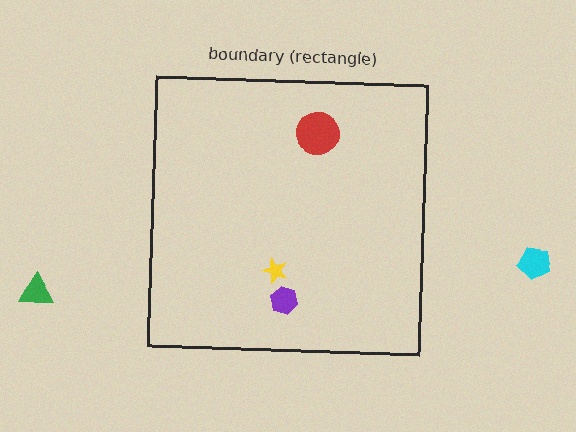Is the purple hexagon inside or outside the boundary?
Inside.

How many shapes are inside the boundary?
3 inside, 2 outside.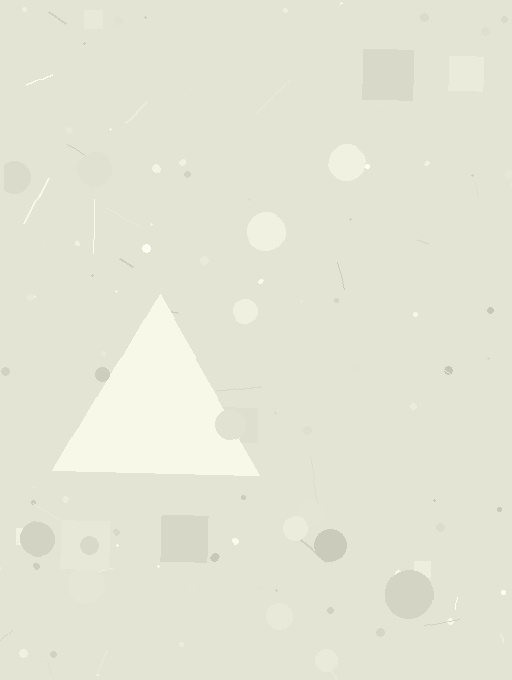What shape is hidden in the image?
A triangle is hidden in the image.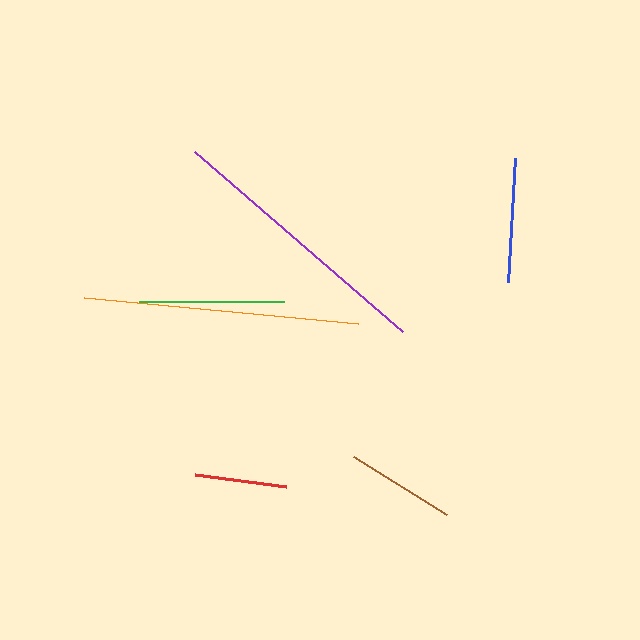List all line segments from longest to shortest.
From longest to shortest: orange, purple, green, blue, brown, red.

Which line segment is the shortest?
The red line is the shortest at approximately 92 pixels.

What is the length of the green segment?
The green segment is approximately 145 pixels long.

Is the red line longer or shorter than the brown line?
The brown line is longer than the red line.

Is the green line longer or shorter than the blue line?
The green line is longer than the blue line.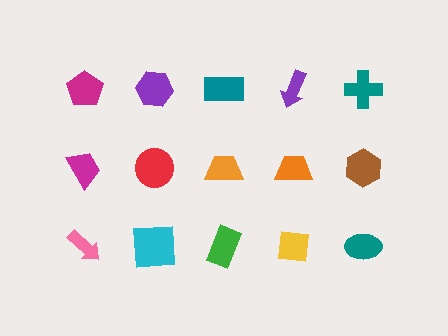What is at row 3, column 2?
A cyan square.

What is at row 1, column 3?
A teal rectangle.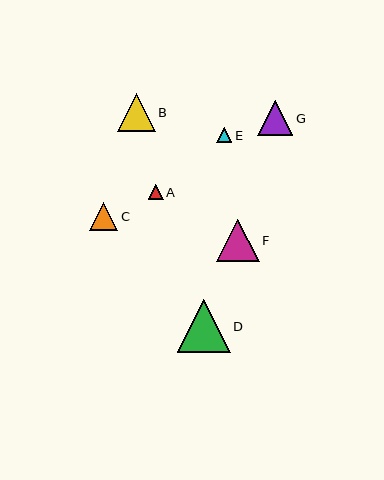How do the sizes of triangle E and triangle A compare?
Triangle E and triangle A are approximately the same size.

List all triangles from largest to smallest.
From largest to smallest: D, F, B, G, C, E, A.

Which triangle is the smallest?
Triangle A is the smallest with a size of approximately 15 pixels.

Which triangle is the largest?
Triangle D is the largest with a size of approximately 53 pixels.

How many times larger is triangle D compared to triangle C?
Triangle D is approximately 1.9 times the size of triangle C.